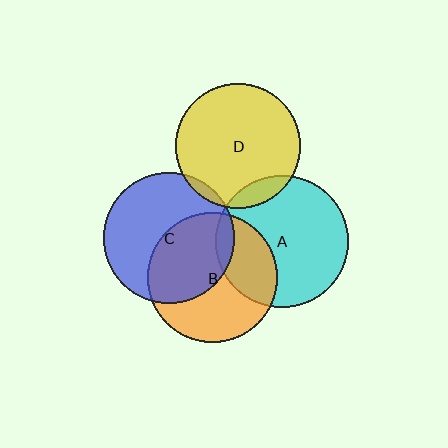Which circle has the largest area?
Circle A (cyan).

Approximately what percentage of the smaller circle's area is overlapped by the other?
Approximately 5%.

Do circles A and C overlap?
Yes.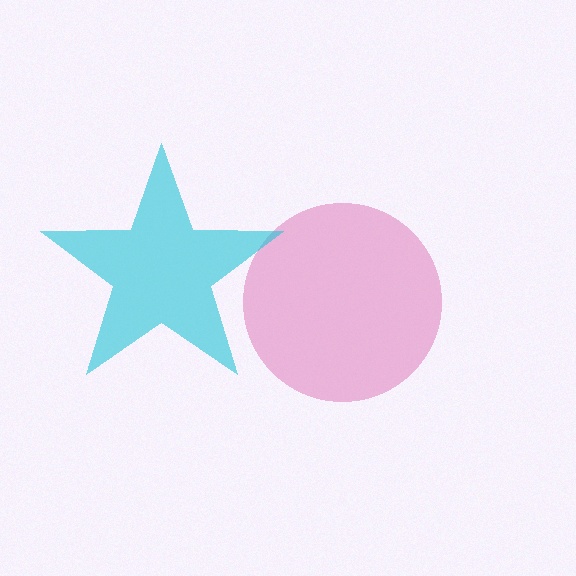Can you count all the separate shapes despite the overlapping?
Yes, there are 2 separate shapes.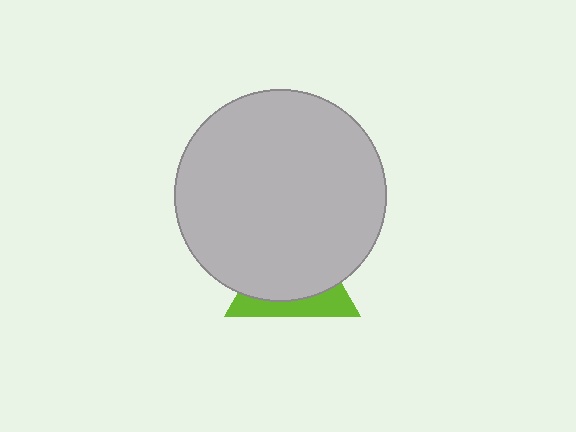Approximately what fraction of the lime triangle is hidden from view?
Roughly 68% of the lime triangle is hidden behind the light gray circle.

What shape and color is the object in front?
The object in front is a light gray circle.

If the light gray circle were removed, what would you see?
You would see the complete lime triangle.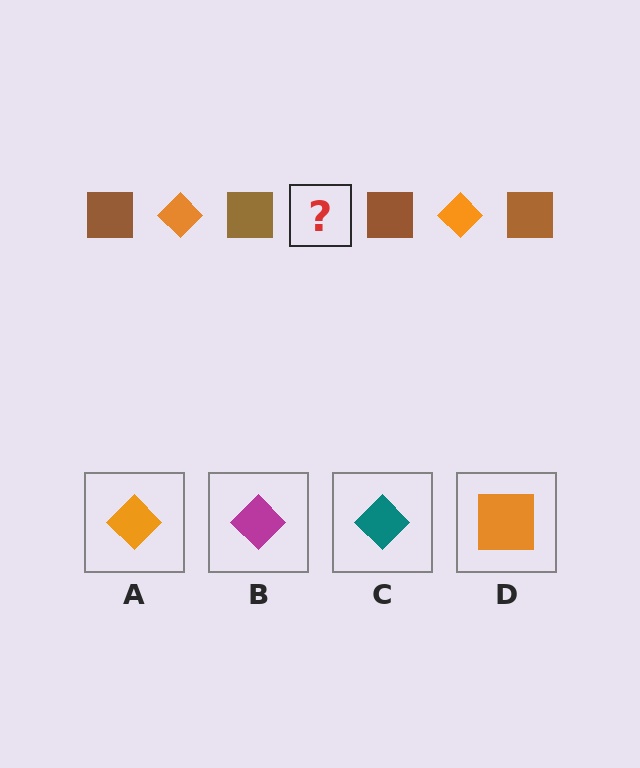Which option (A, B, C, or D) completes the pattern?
A.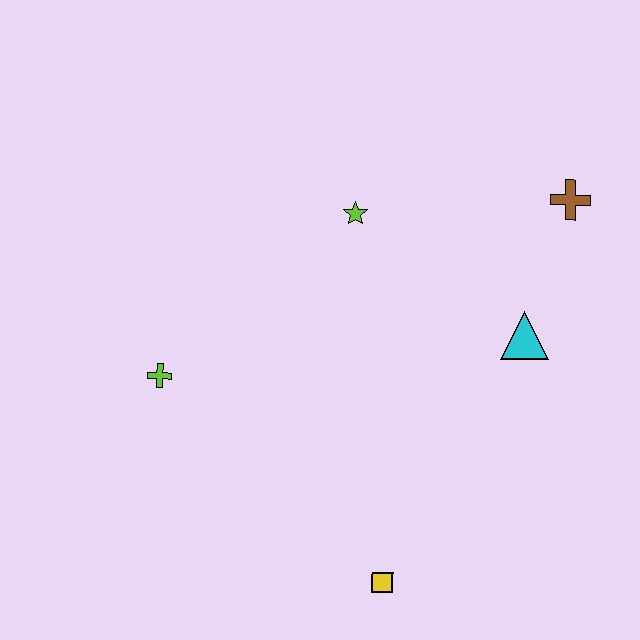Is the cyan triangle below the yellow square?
No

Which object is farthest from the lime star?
The yellow square is farthest from the lime star.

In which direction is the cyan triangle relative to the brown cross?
The cyan triangle is below the brown cross.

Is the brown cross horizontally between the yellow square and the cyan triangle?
No